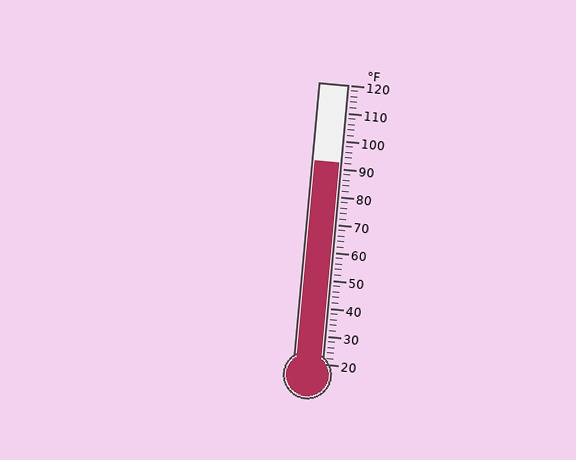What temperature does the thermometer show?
The thermometer shows approximately 92°F.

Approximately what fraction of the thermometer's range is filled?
The thermometer is filled to approximately 70% of its range.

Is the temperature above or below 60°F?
The temperature is above 60°F.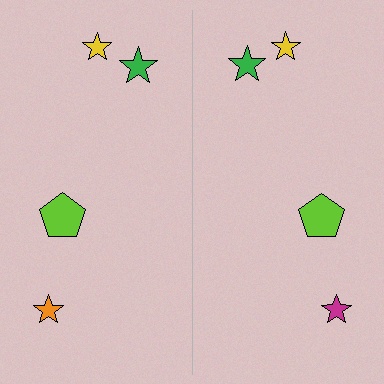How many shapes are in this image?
There are 8 shapes in this image.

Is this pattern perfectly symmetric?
No, the pattern is not perfectly symmetric. The magenta star on the right side breaks the symmetry — its mirror counterpart is orange.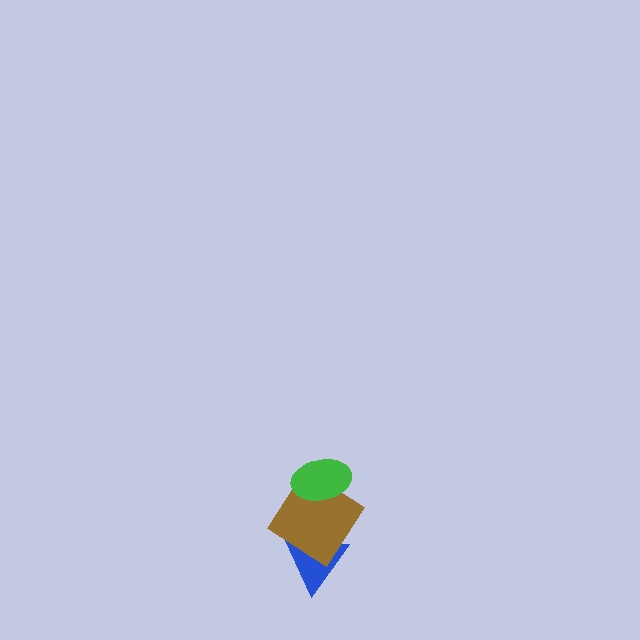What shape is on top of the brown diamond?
The green ellipse is on top of the brown diamond.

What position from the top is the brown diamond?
The brown diamond is 2nd from the top.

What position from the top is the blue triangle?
The blue triangle is 3rd from the top.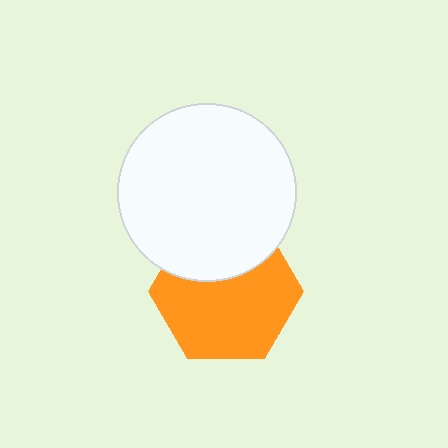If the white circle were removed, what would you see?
You would see the complete orange hexagon.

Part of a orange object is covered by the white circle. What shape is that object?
It is a hexagon.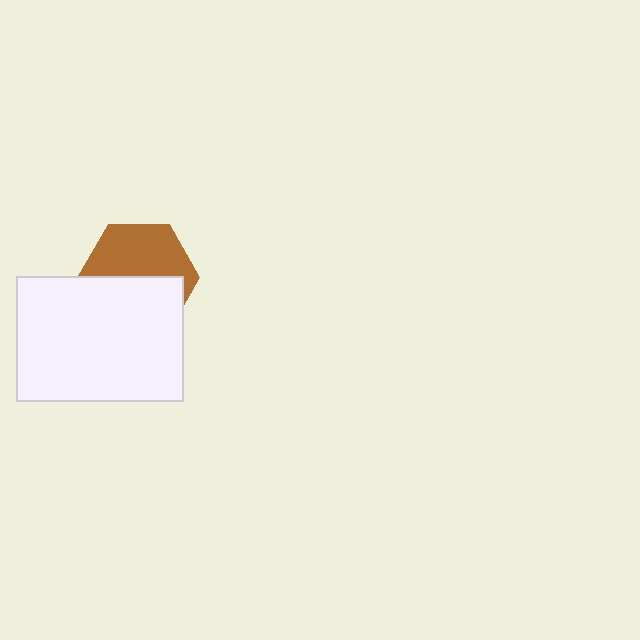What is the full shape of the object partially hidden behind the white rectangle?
The partially hidden object is a brown hexagon.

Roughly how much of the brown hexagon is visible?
About half of it is visible (roughly 50%).